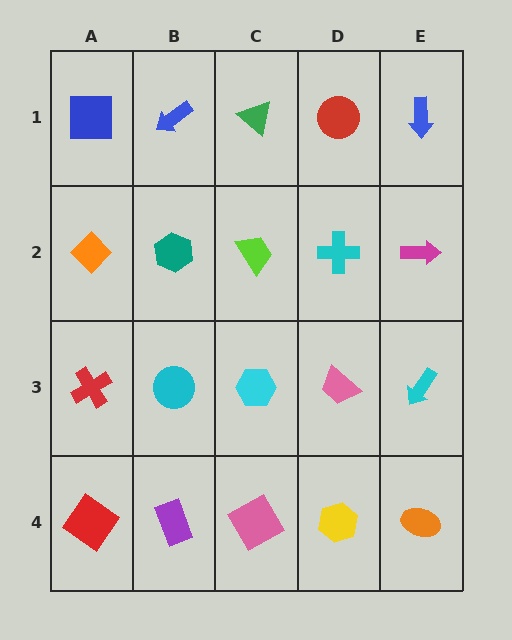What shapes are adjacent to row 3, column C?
A lime trapezoid (row 2, column C), a pink square (row 4, column C), a cyan circle (row 3, column B), a pink trapezoid (row 3, column D).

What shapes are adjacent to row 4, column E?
A cyan arrow (row 3, column E), a yellow hexagon (row 4, column D).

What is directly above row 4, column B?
A cyan circle.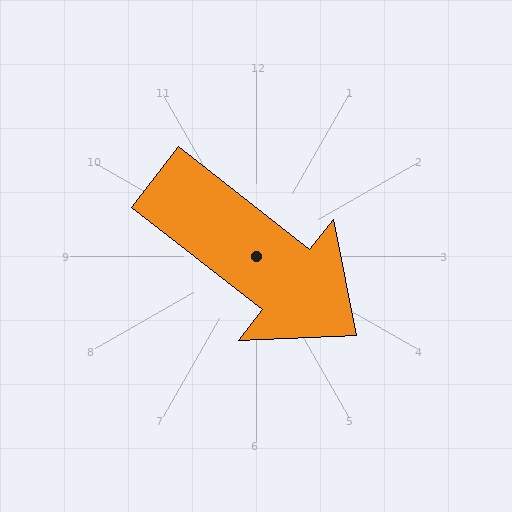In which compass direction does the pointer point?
Southeast.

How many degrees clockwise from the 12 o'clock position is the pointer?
Approximately 128 degrees.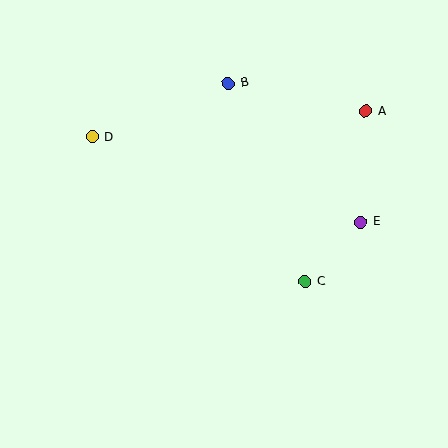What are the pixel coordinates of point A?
Point A is at (366, 111).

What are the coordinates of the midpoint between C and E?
The midpoint between C and E is at (333, 251).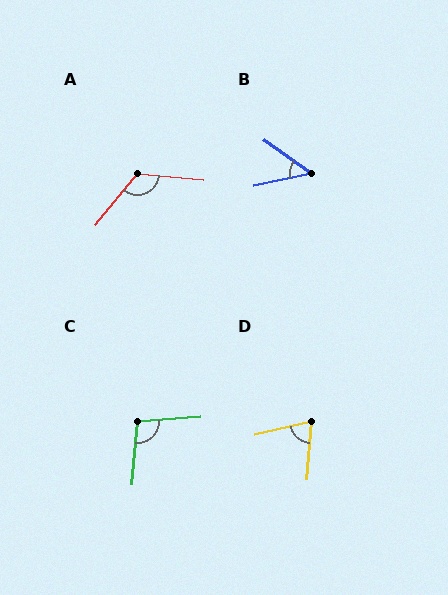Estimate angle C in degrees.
Approximately 99 degrees.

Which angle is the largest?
A, at approximately 124 degrees.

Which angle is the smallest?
B, at approximately 47 degrees.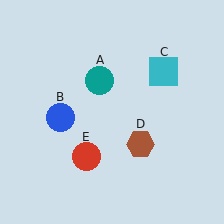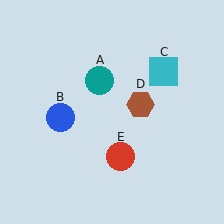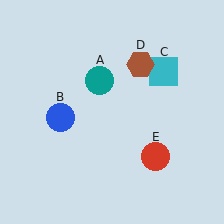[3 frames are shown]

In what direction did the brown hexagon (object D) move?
The brown hexagon (object D) moved up.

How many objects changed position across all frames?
2 objects changed position: brown hexagon (object D), red circle (object E).